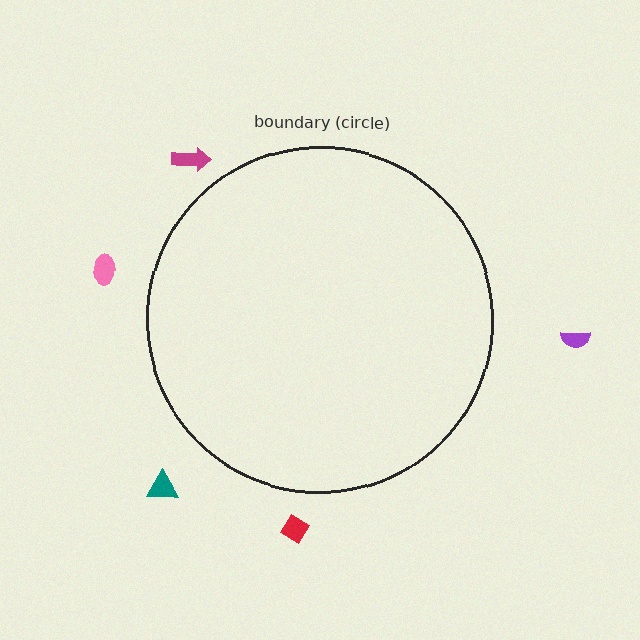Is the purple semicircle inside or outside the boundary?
Outside.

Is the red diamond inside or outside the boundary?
Outside.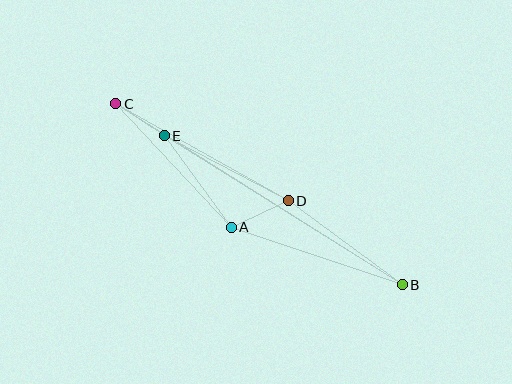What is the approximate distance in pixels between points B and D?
The distance between B and D is approximately 142 pixels.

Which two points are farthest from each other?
Points B and C are farthest from each other.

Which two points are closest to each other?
Points C and E are closest to each other.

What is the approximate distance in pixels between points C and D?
The distance between C and D is approximately 198 pixels.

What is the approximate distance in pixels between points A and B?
The distance between A and B is approximately 180 pixels.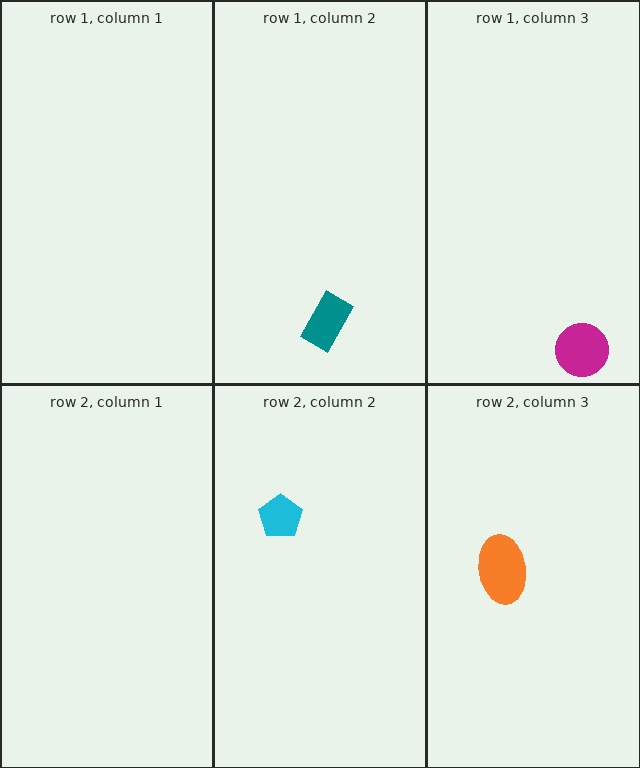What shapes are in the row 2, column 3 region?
The orange ellipse.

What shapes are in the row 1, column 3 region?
The magenta circle.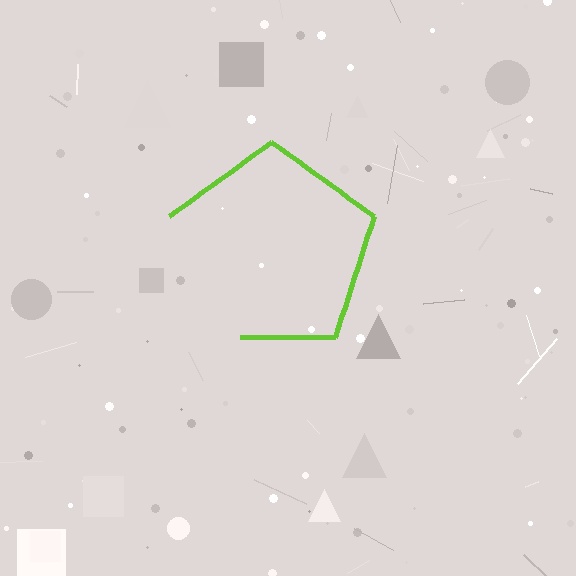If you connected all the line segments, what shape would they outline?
They would outline a pentagon.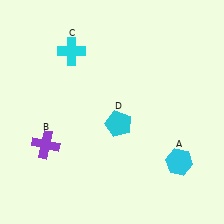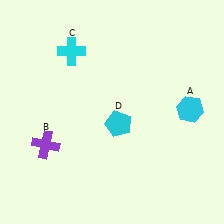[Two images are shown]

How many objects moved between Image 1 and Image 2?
1 object moved between the two images.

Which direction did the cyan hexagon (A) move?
The cyan hexagon (A) moved up.